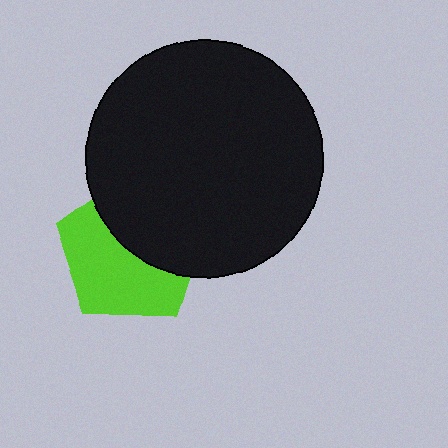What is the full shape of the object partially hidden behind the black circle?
The partially hidden object is a lime pentagon.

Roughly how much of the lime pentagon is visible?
About half of it is visible (roughly 54%).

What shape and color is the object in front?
The object in front is a black circle.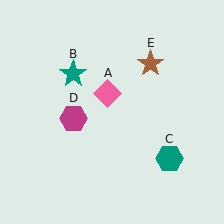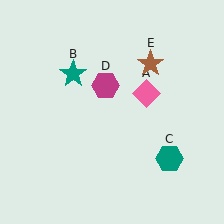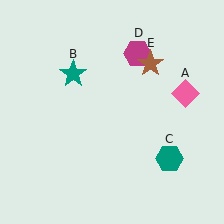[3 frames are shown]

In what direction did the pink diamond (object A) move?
The pink diamond (object A) moved right.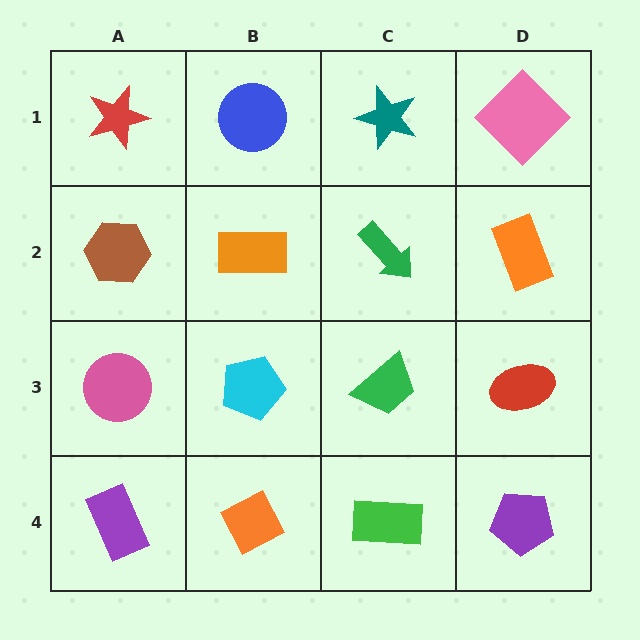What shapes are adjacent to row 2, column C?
A teal star (row 1, column C), a green trapezoid (row 3, column C), an orange rectangle (row 2, column B), an orange rectangle (row 2, column D).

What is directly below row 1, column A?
A brown hexagon.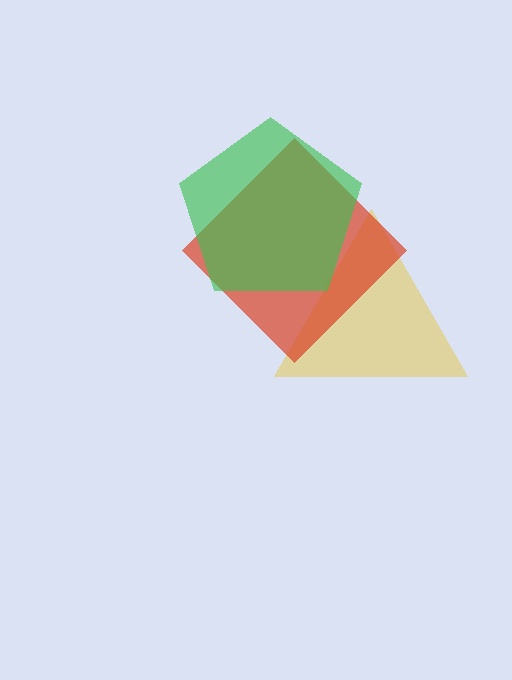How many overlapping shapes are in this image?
There are 3 overlapping shapes in the image.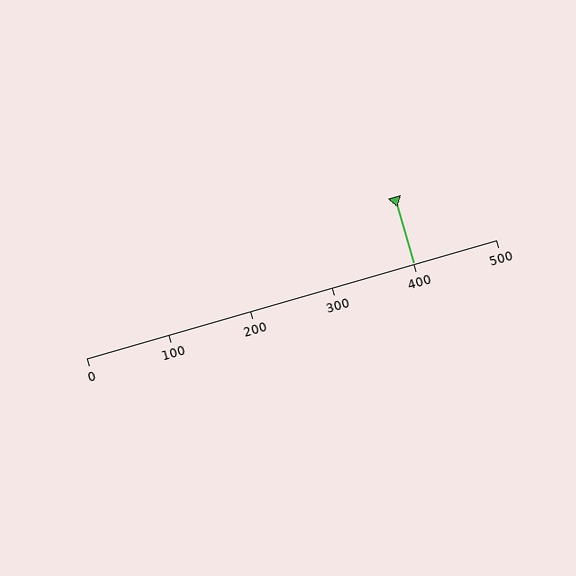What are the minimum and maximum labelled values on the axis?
The axis runs from 0 to 500.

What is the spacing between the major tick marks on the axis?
The major ticks are spaced 100 apart.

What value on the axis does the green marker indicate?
The marker indicates approximately 400.